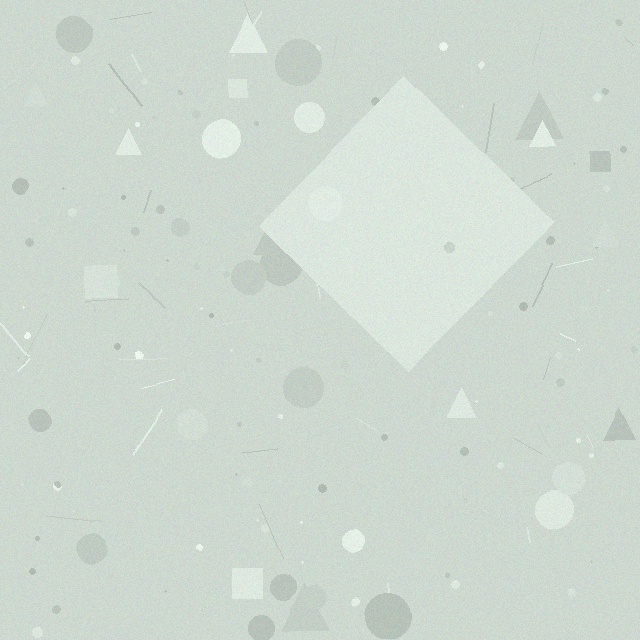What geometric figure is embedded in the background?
A diamond is embedded in the background.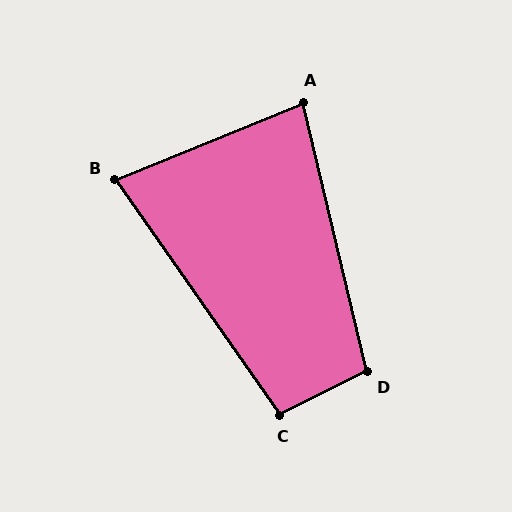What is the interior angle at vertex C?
Approximately 99 degrees (obtuse).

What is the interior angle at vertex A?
Approximately 81 degrees (acute).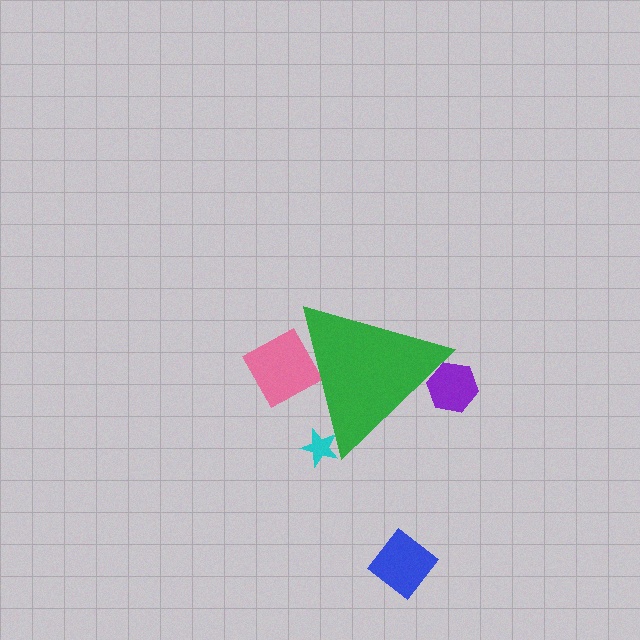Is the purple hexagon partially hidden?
Yes, the purple hexagon is partially hidden behind the green triangle.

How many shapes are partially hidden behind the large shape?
3 shapes are partially hidden.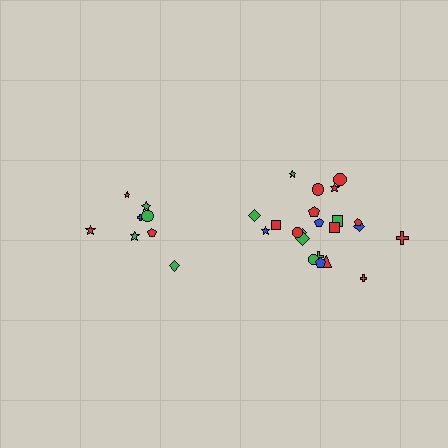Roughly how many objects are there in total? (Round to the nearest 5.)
Roughly 30 objects in total.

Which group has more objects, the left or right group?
The right group.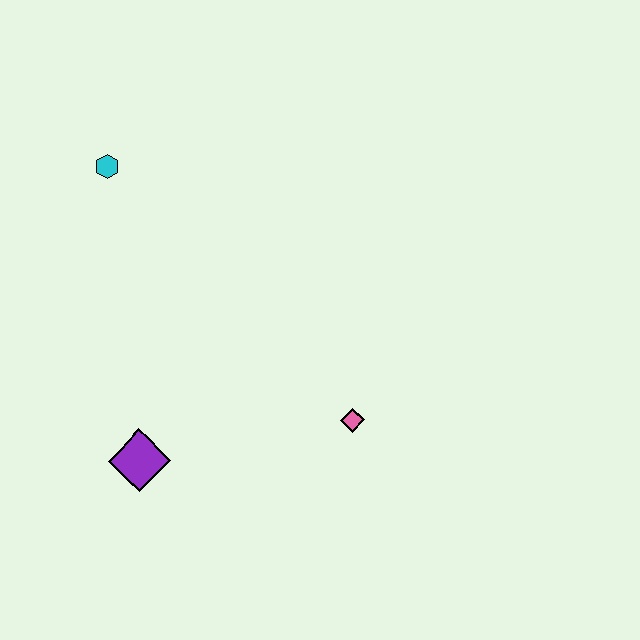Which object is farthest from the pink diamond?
The cyan hexagon is farthest from the pink diamond.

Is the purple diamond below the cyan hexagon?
Yes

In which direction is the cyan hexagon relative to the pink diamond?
The cyan hexagon is above the pink diamond.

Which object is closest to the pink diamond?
The purple diamond is closest to the pink diamond.